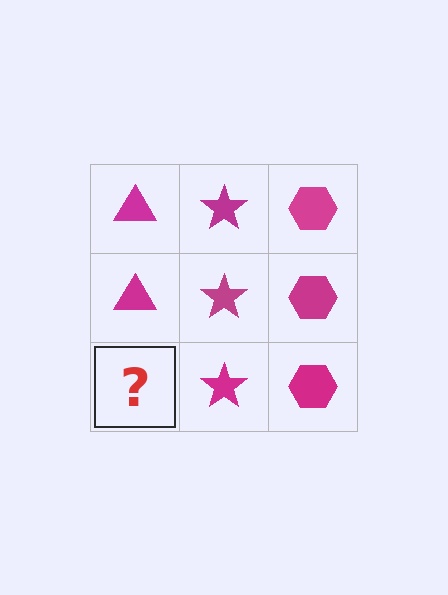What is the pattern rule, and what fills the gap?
The rule is that each column has a consistent shape. The gap should be filled with a magenta triangle.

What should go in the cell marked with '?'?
The missing cell should contain a magenta triangle.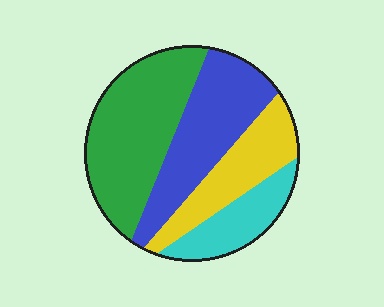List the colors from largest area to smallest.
From largest to smallest: green, blue, yellow, cyan.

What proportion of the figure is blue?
Blue covers roughly 30% of the figure.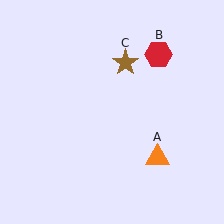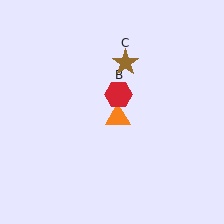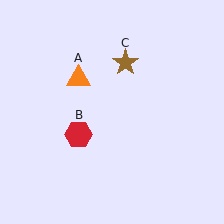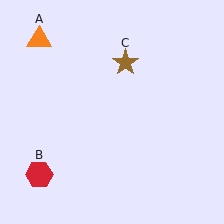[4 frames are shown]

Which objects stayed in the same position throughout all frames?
Brown star (object C) remained stationary.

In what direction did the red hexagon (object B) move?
The red hexagon (object B) moved down and to the left.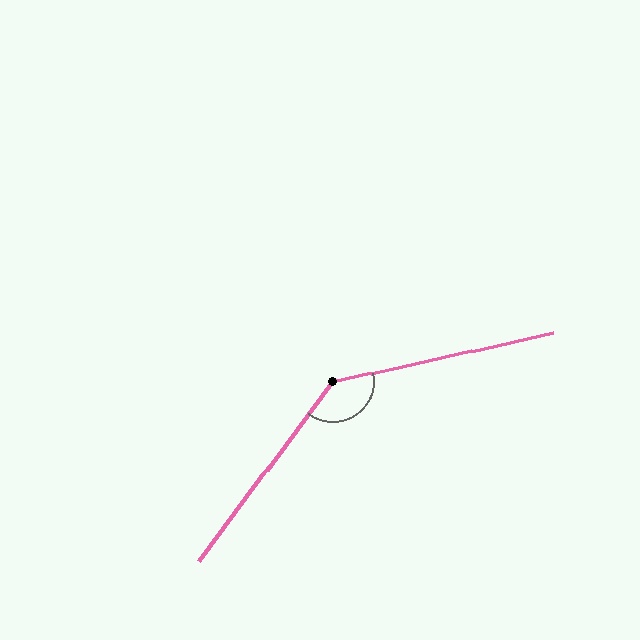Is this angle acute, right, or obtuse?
It is obtuse.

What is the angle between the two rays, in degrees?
Approximately 139 degrees.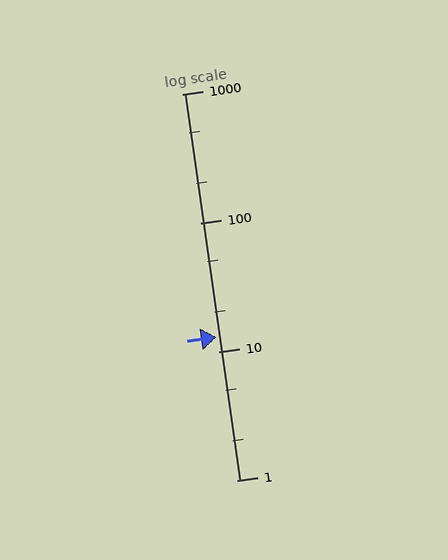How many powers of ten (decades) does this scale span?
The scale spans 3 decades, from 1 to 1000.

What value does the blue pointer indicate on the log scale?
The pointer indicates approximately 13.